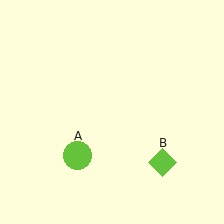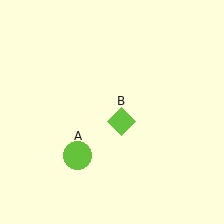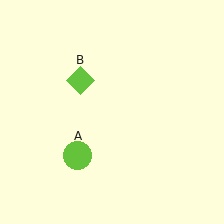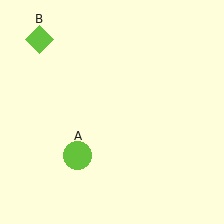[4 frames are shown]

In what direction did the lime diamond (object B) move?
The lime diamond (object B) moved up and to the left.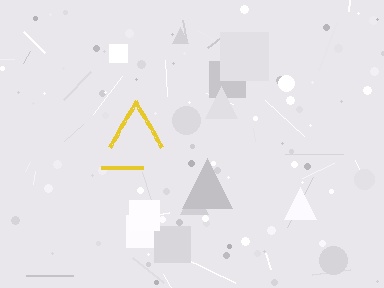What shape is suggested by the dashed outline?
The dashed outline suggests a triangle.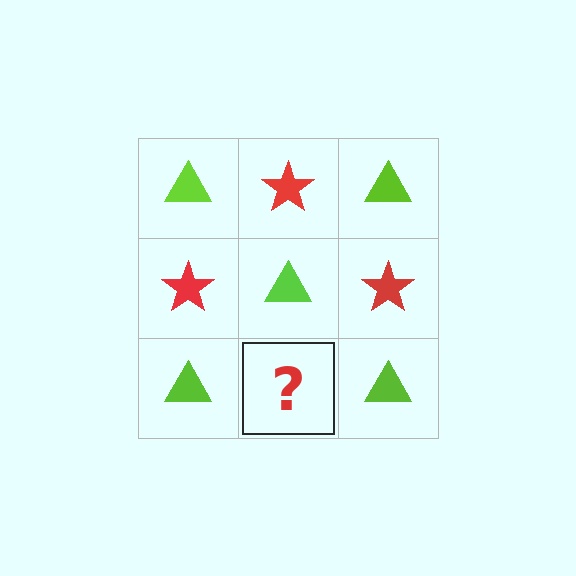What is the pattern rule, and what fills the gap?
The rule is that it alternates lime triangle and red star in a checkerboard pattern. The gap should be filled with a red star.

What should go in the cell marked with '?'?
The missing cell should contain a red star.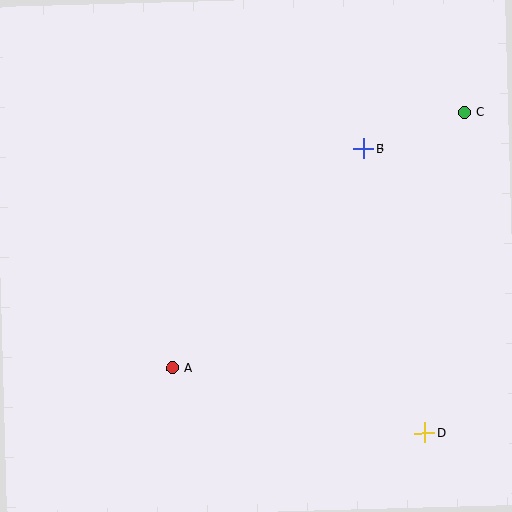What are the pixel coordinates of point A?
Point A is at (172, 368).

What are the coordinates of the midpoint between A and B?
The midpoint between A and B is at (268, 259).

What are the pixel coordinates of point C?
Point C is at (465, 113).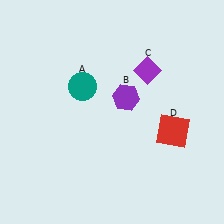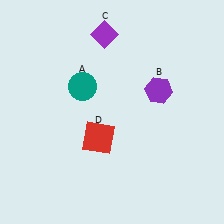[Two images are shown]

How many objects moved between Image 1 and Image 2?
3 objects moved between the two images.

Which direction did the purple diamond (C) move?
The purple diamond (C) moved left.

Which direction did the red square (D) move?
The red square (D) moved left.